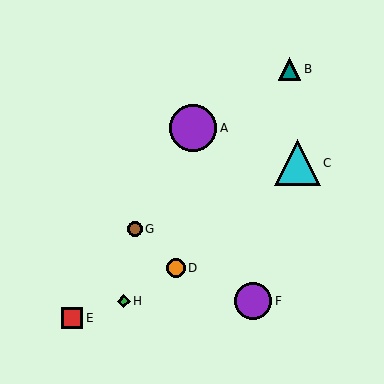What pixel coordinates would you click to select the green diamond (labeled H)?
Click at (124, 301) to select the green diamond H.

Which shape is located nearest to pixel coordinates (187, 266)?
The orange circle (labeled D) at (176, 268) is nearest to that location.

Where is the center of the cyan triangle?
The center of the cyan triangle is at (297, 163).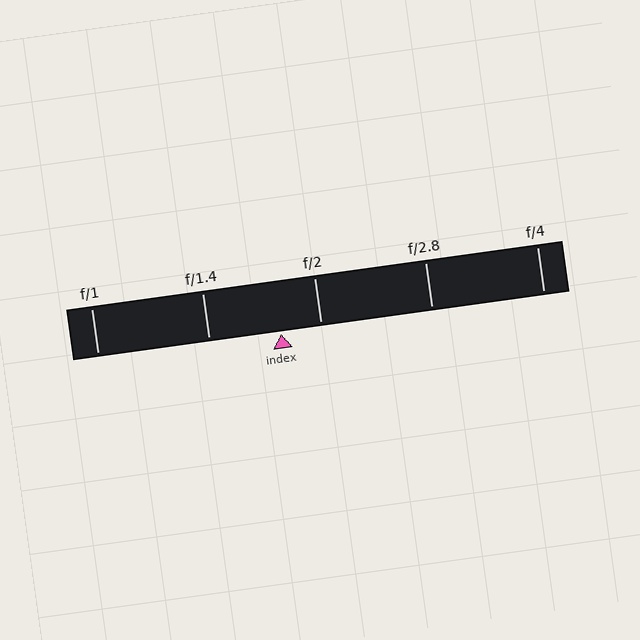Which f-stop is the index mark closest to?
The index mark is closest to f/2.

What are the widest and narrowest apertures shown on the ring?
The widest aperture shown is f/1 and the narrowest is f/4.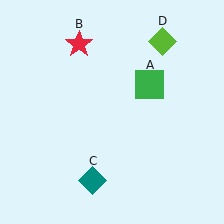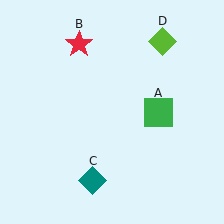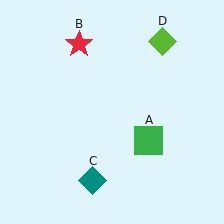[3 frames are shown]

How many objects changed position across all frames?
1 object changed position: green square (object A).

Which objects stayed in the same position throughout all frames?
Red star (object B) and teal diamond (object C) and lime diamond (object D) remained stationary.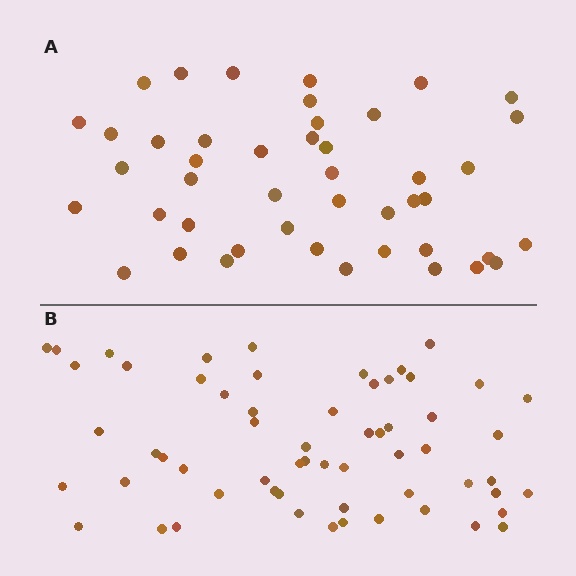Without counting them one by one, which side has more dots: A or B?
Region B (the bottom region) has more dots.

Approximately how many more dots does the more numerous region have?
Region B has approximately 15 more dots than region A.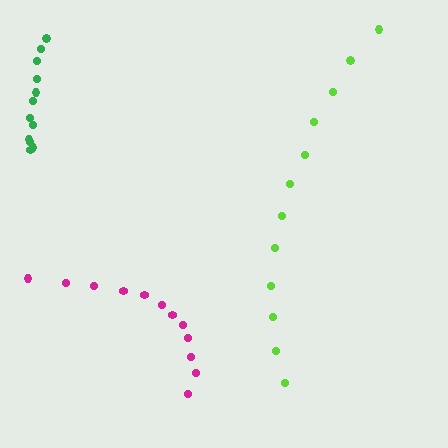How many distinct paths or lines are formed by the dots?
There are 3 distinct paths.